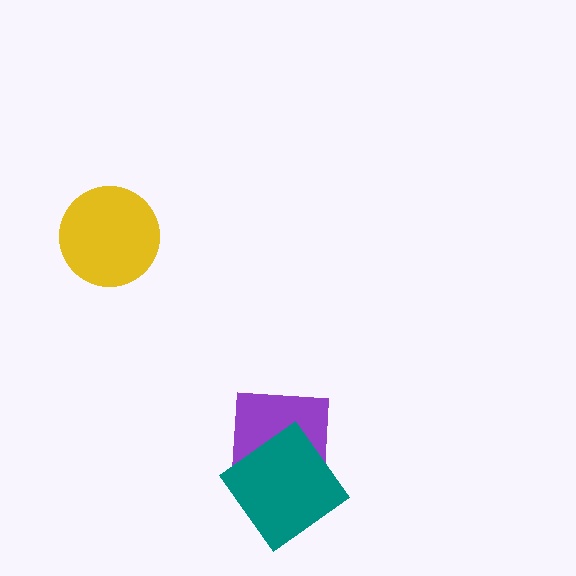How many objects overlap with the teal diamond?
1 object overlaps with the teal diamond.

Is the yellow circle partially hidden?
No, no other shape covers it.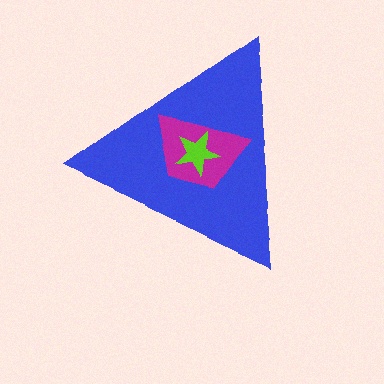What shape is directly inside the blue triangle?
The magenta trapezoid.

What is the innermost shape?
The lime star.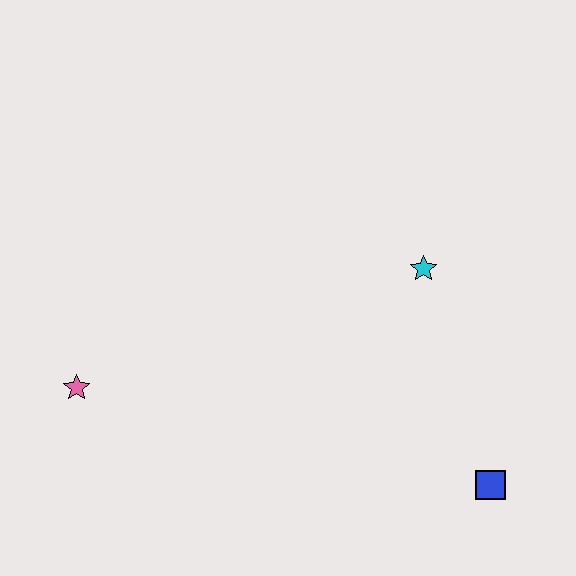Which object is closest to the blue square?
The cyan star is closest to the blue square.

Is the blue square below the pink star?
Yes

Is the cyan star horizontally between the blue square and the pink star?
Yes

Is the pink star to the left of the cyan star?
Yes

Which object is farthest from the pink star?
The blue square is farthest from the pink star.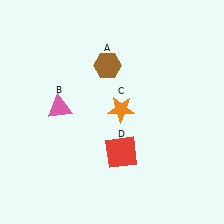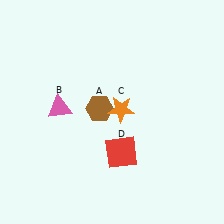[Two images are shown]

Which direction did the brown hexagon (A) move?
The brown hexagon (A) moved down.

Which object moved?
The brown hexagon (A) moved down.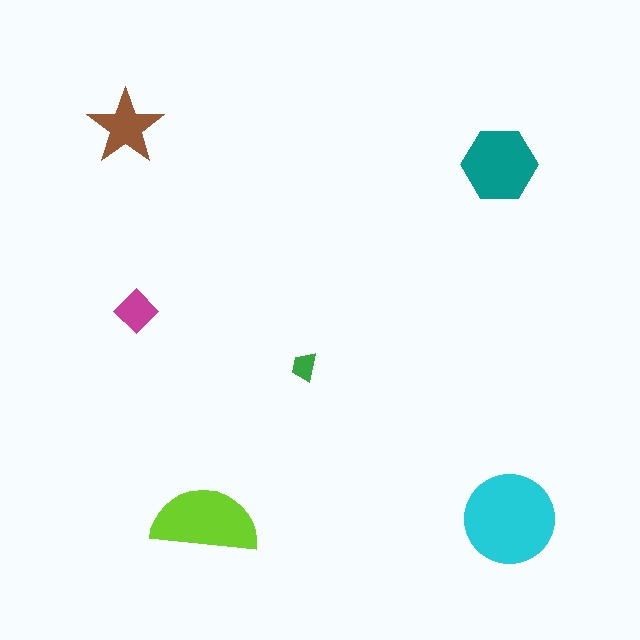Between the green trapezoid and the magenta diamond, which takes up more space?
The magenta diamond.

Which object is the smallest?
The green trapezoid.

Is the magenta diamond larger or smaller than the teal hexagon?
Smaller.